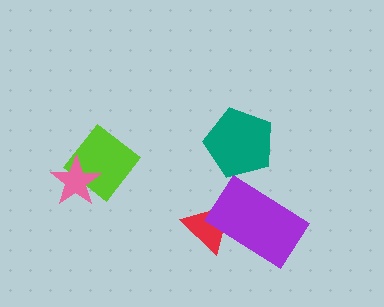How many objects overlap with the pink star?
1 object overlaps with the pink star.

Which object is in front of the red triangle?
The purple rectangle is in front of the red triangle.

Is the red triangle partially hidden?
Yes, it is partially covered by another shape.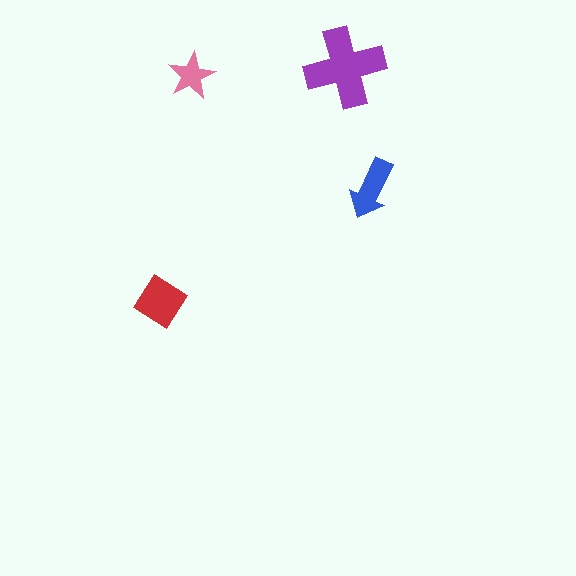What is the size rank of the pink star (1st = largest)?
4th.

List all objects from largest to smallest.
The purple cross, the red diamond, the blue arrow, the pink star.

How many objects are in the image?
There are 4 objects in the image.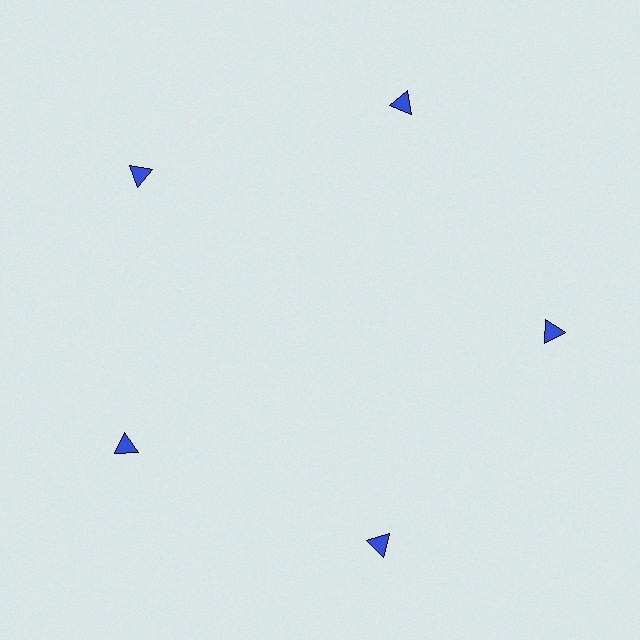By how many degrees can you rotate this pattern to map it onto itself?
The pattern maps onto itself every 72 degrees of rotation.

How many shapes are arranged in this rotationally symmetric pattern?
There are 5 shapes, arranged in 5 groups of 1.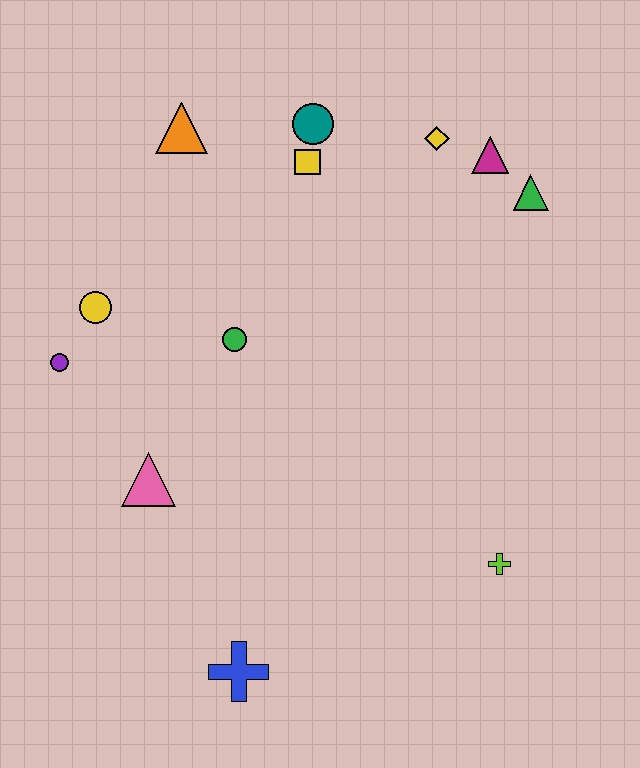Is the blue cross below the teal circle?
Yes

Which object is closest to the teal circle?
The yellow square is closest to the teal circle.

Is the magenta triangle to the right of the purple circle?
Yes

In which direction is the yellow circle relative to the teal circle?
The yellow circle is to the left of the teal circle.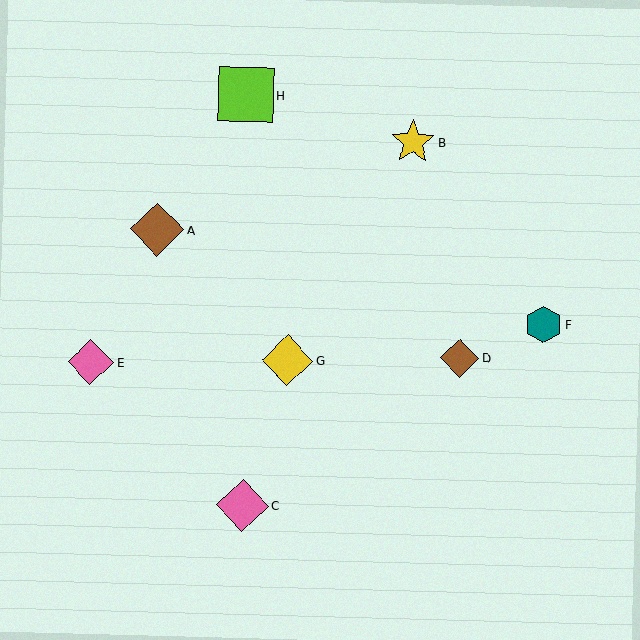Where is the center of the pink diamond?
The center of the pink diamond is at (91, 362).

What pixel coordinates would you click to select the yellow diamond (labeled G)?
Click at (287, 360) to select the yellow diamond G.